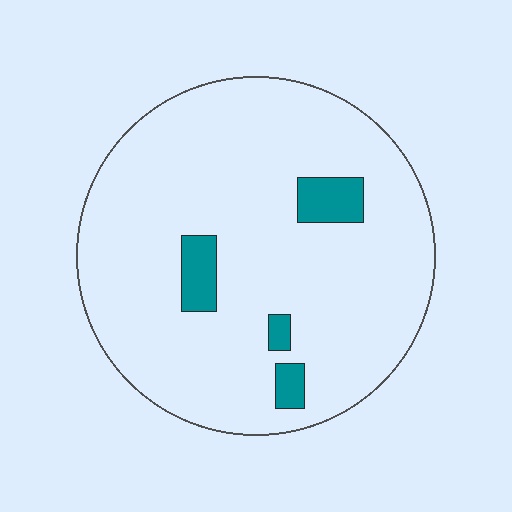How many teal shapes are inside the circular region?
4.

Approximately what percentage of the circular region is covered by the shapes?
Approximately 10%.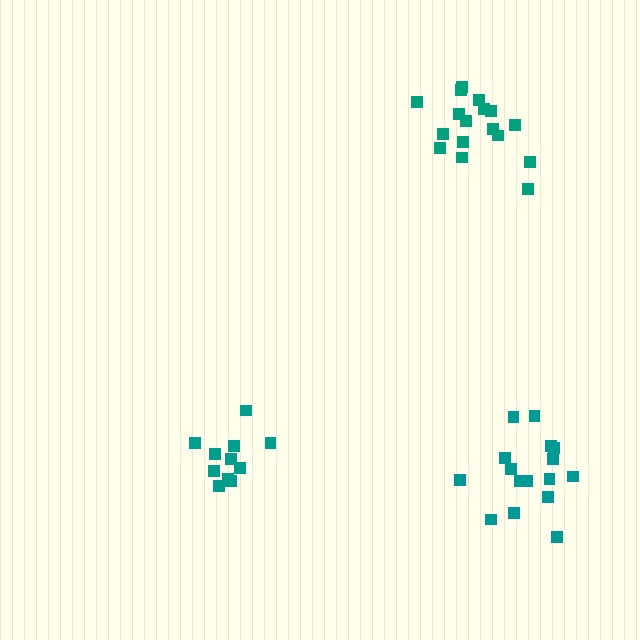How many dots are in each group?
Group 1: 16 dots, Group 2: 17 dots, Group 3: 11 dots (44 total).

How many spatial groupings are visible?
There are 3 spatial groupings.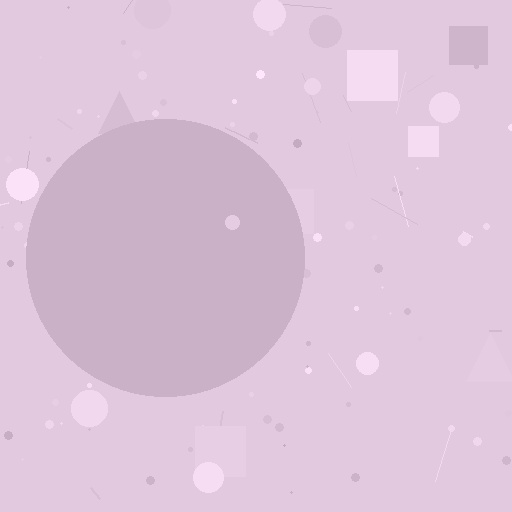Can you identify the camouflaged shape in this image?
The camouflaged shape is a circle.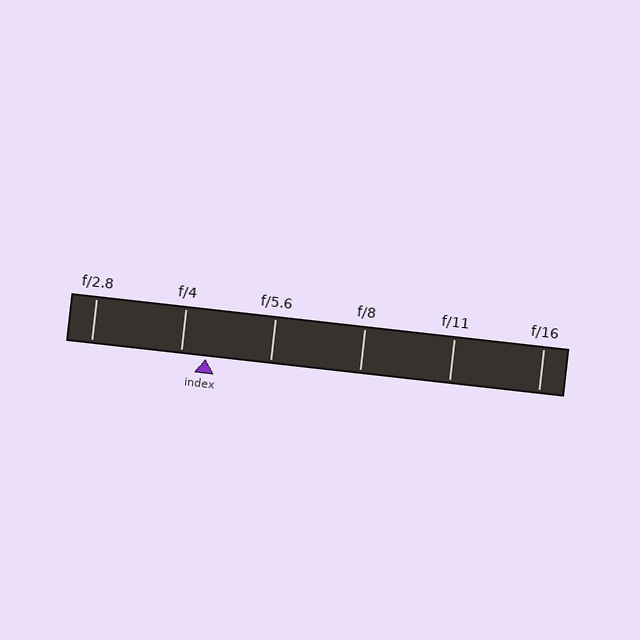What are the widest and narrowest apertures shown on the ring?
The widest aperture shown is f/2.8 and the narrowest is f/16.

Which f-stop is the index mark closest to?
The index mark is closest to f/4.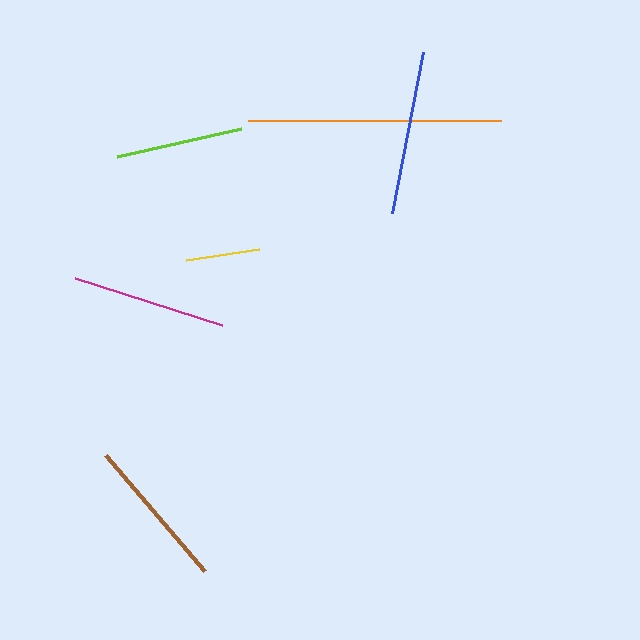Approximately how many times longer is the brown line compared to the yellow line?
The brown line is approximately 2.1 times the length of the yellow line.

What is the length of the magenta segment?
The magenta segment is approximately 154 pixels long.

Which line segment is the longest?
The orange line is the longest at approximately 253 pixels.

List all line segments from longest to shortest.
From longest to shortest: orange, blue, magenta, brown, lime, yellow.